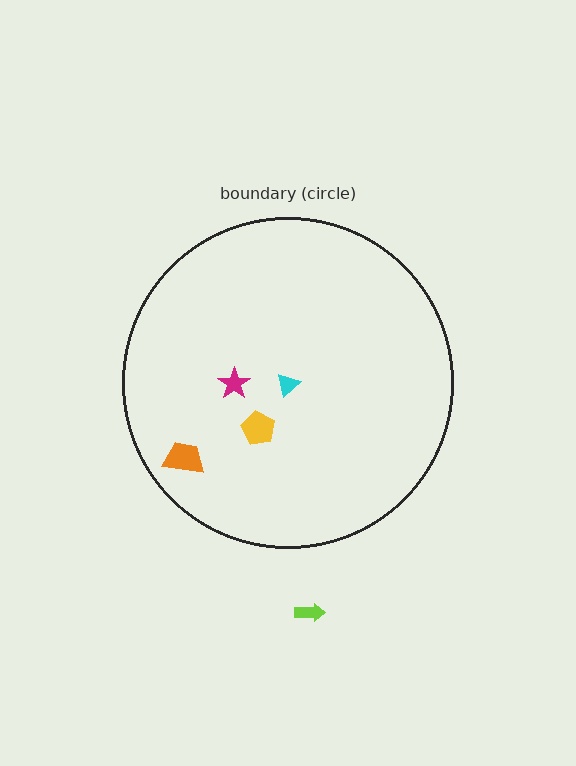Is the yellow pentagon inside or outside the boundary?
Inside.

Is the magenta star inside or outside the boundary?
Inside.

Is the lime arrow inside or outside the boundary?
Outside.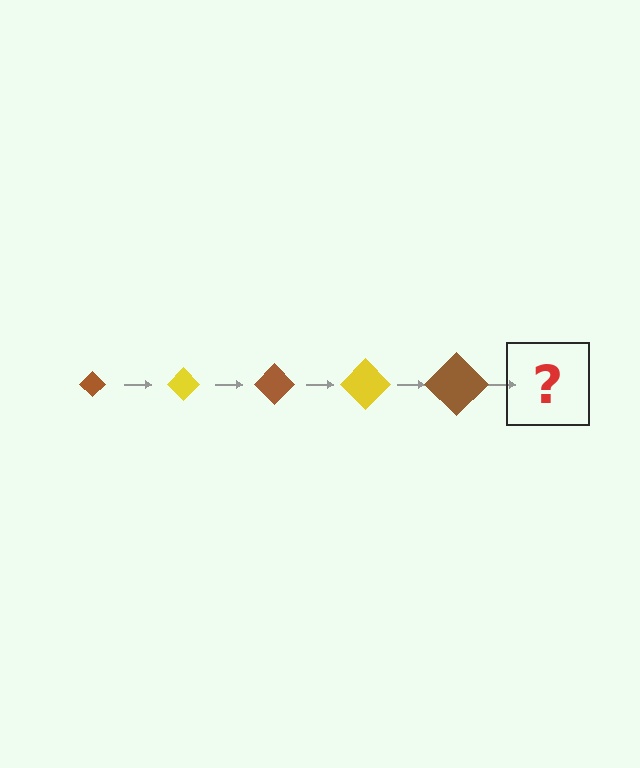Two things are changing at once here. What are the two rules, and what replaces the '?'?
The two rules are that the diamond grows larger each step and the color cycles through brown and yellow. The '?' should be a yellow diamond, larger than the previous one.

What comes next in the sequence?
The next element should be a yellow diamond, larger than the previous one.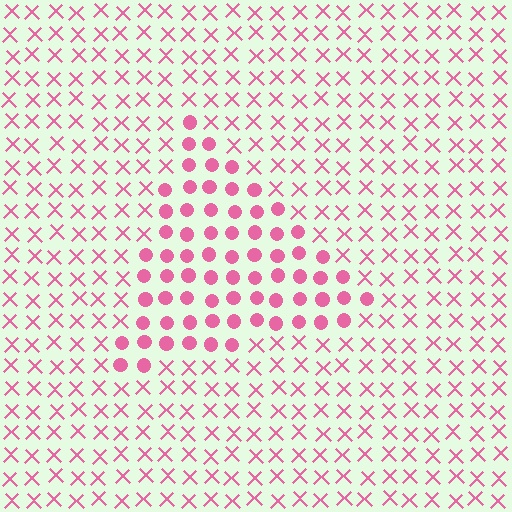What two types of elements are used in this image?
The image uses circles inside the triangle region and X marks outside it.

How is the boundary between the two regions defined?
The boundary is defined by a change in element shape: circles inside vs. X marks outside. All elements share the same color and spacing.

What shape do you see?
I see a triangle.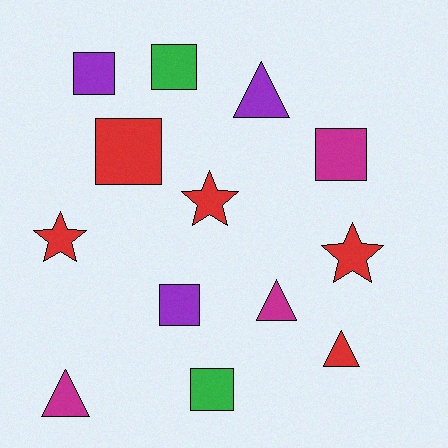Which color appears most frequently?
Red, with 5 objects.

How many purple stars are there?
There are no purple stars.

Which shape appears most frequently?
Square, with 6 objects.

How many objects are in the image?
There are 13 objects.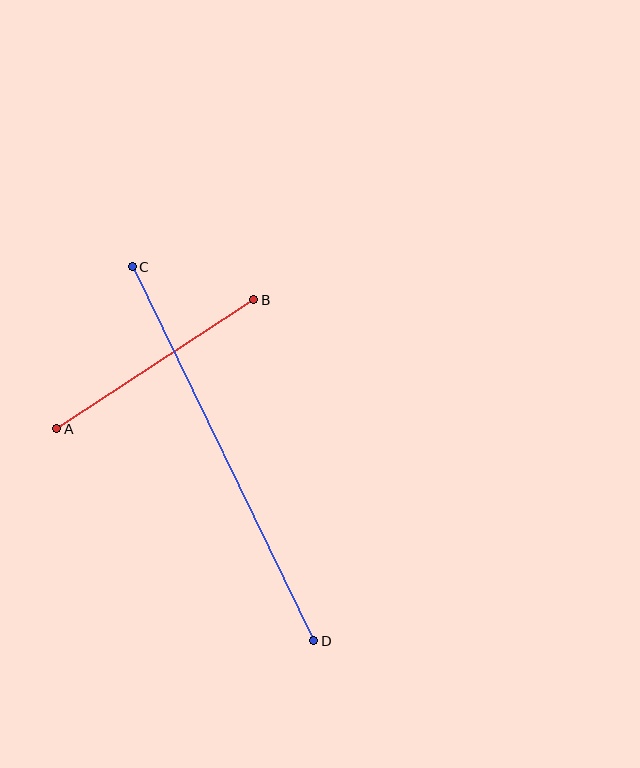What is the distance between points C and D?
The distance is approximately 416 pixels.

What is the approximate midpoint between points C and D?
The midpoint is at approximately (223, 454) pixels.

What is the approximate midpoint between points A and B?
The midpoint is at approximately (155, 364) pixels.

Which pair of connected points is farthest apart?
Points C and D are farthest apart.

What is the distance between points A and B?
The distance is approximately 236 pixels.